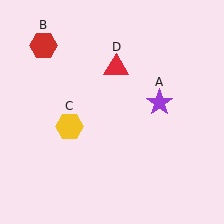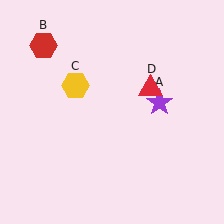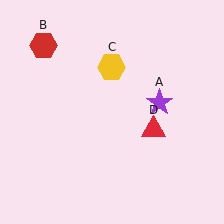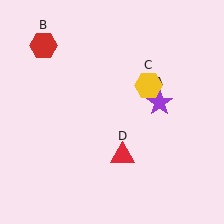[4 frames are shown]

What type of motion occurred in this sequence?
The yellow hexagon (object C), red triangle (object D) rotated clockwise around the center of the scene.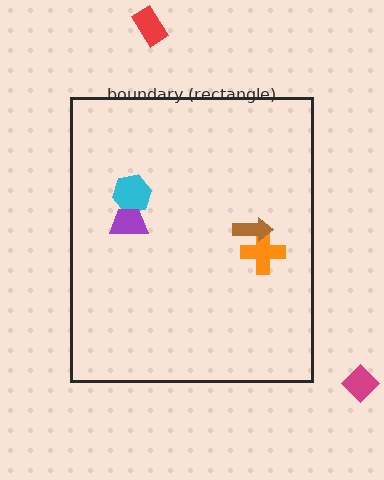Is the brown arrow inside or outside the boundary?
Inside.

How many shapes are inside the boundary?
4 inside, 2 outside.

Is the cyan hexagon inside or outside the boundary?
Inside.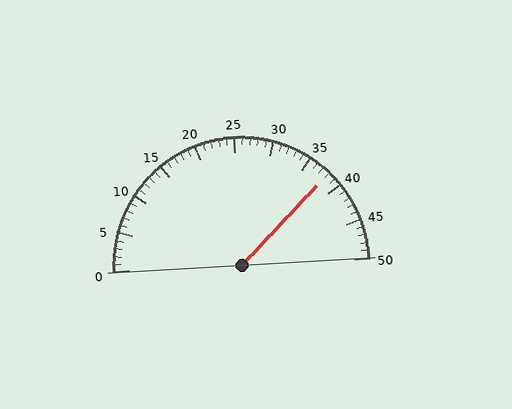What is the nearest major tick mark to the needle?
The nearest major tick mark is 40.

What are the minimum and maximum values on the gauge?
The gauge ranges from 0 to 50.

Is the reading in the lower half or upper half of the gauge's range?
The reading is in the upper half of the range (0 to 50).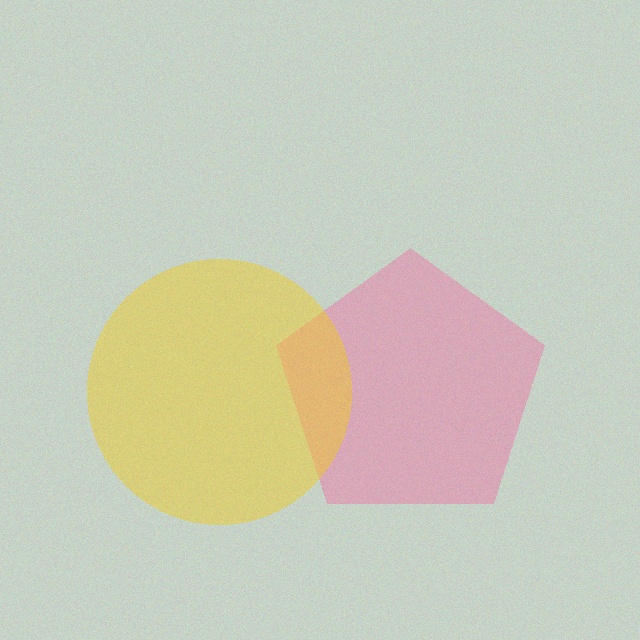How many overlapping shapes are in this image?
There are 2 overlapping shapes in the image.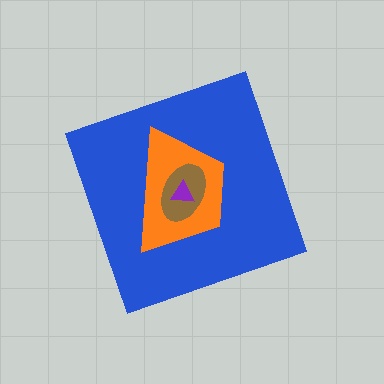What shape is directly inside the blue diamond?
The orange trapezoid.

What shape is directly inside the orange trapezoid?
The brown ellipse.